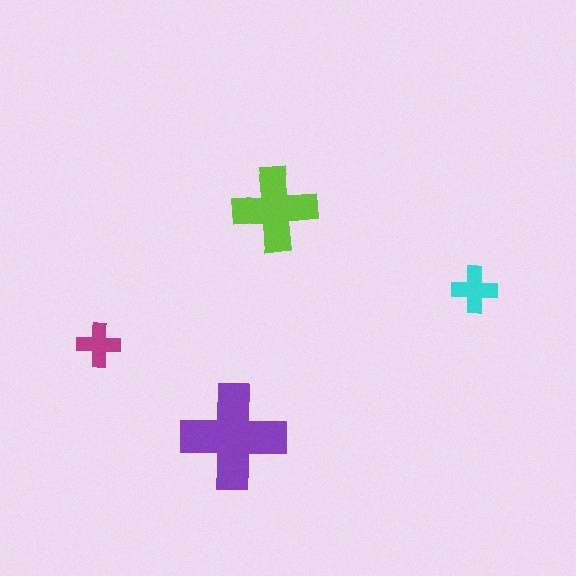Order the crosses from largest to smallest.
the purple one, the lime one, the cyan one, the magenta one.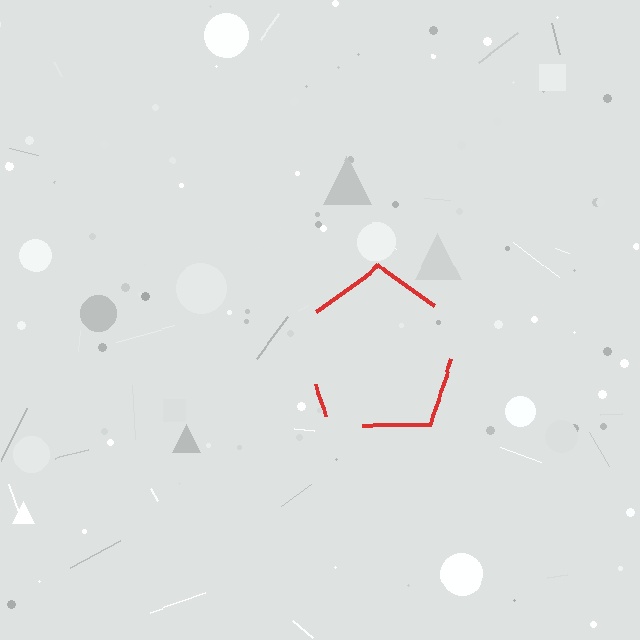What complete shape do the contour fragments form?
The contour fragments form a pentagon.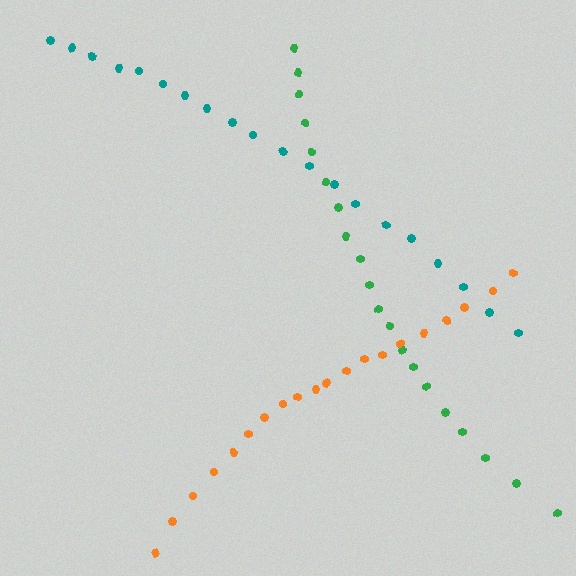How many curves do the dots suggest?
There are 3 distinct paths.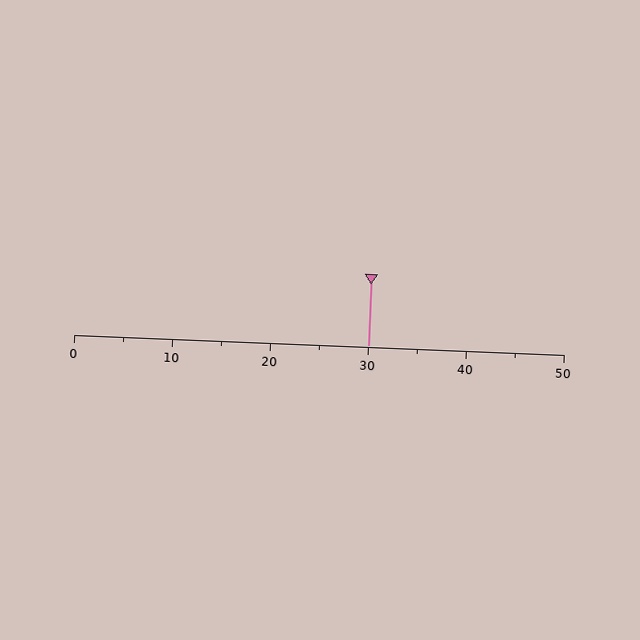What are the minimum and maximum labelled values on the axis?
The axis runs from 0 to 50.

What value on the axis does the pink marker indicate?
The marker indicates approximately 30.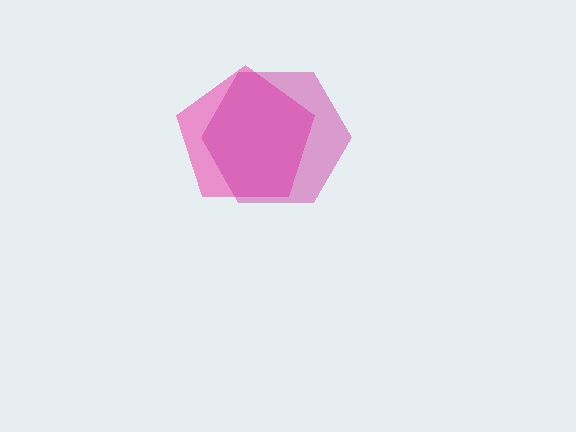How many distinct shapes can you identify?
There are 2 distinct shapes: a pink pentagon, a magenta hexagon.